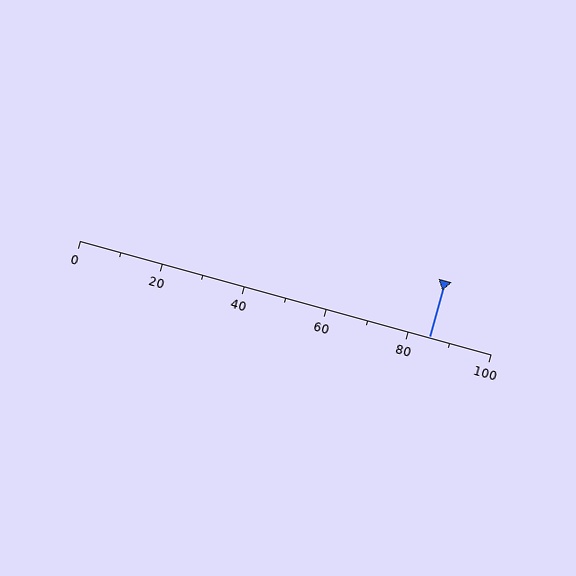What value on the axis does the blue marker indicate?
The marker indicates approximately 85.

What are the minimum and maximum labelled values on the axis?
The axis runs from 0 to 100.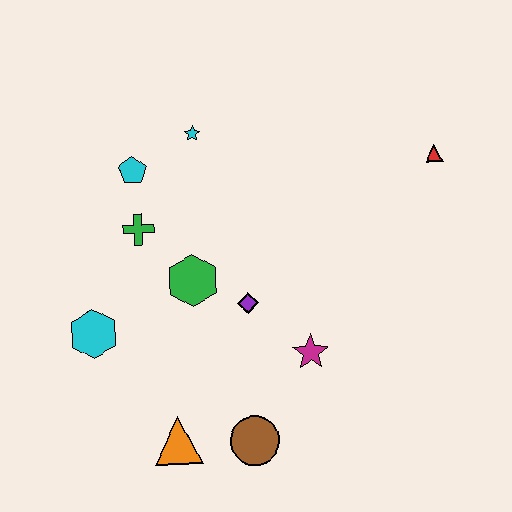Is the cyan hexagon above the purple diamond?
No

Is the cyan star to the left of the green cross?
No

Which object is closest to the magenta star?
The purple diamond is closest to the magenta star.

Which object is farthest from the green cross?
The red triangle is farthest from the green cross.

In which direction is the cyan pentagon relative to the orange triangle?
The cyan pentagon is above the orange triangle.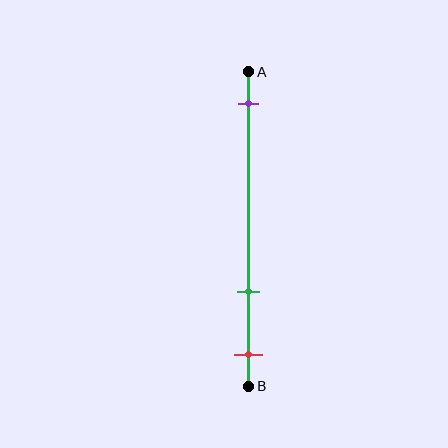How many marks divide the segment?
There are 3 marks dividing the segment.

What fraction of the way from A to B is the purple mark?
The purple mark is approximately 10% (0.1) of the way from A to B.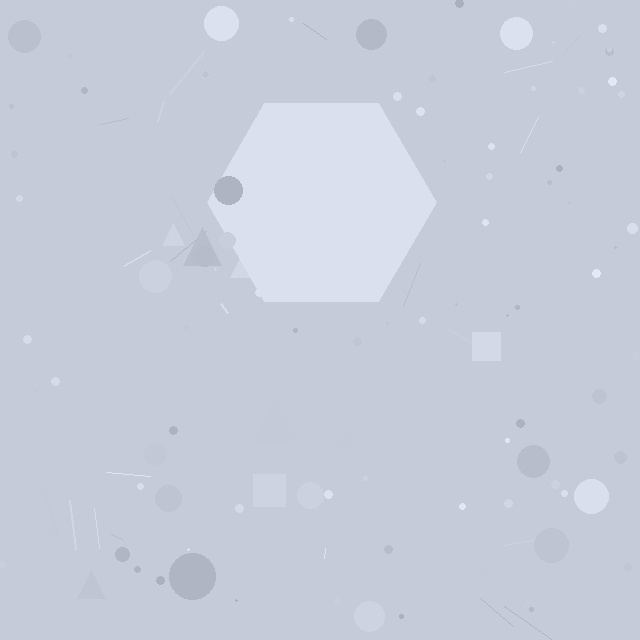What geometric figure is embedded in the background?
A hexagon is embedded in the background.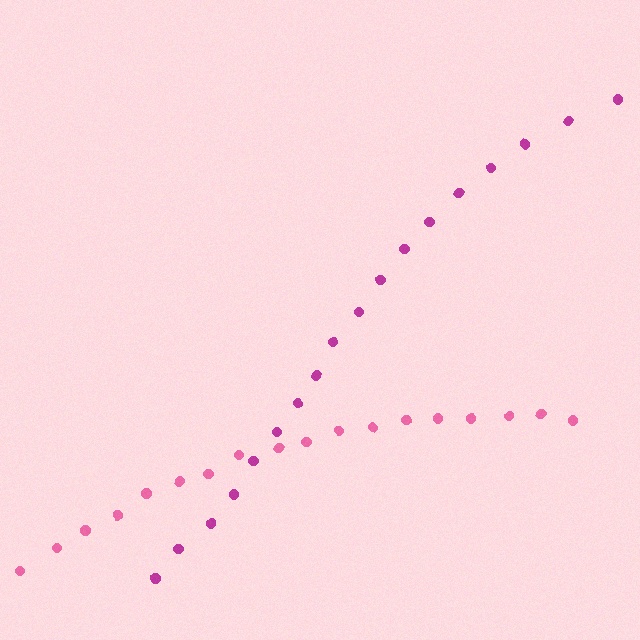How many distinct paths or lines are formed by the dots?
There are 2 distinct paths.